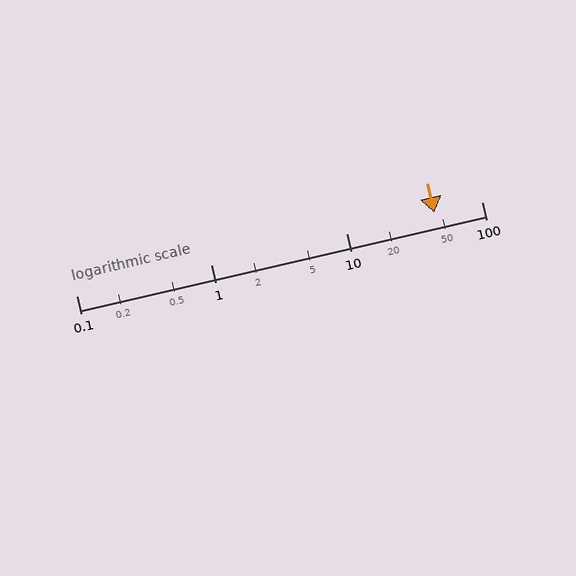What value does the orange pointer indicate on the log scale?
The pointer indicates approximately 45.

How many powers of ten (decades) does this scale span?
The scale spans 3 decades, from 0.1 to 100.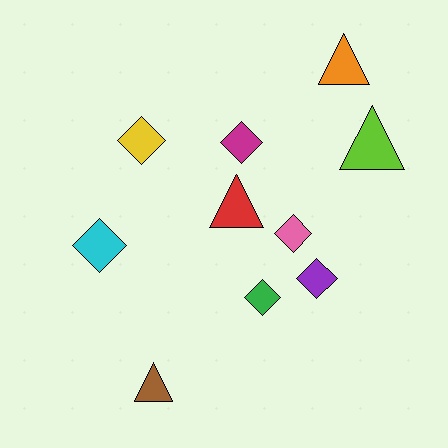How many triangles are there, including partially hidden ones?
There are 4 triangles.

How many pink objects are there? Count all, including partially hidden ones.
There is 1 pink object.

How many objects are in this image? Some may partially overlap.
There are 10 objects.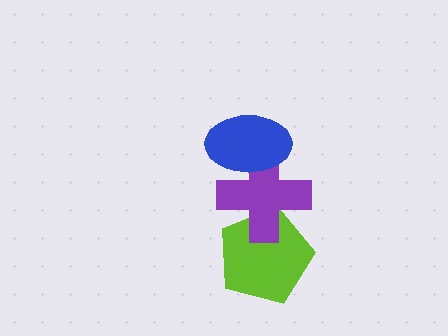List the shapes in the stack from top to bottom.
From top to bottom: the blue ellipse, the purple cross, the lime pentagon.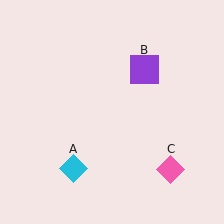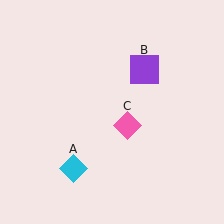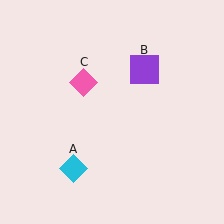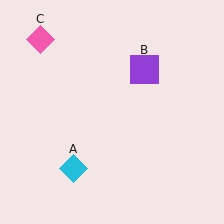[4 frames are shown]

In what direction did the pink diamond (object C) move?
The pink diamond (object C) moved up and to the left.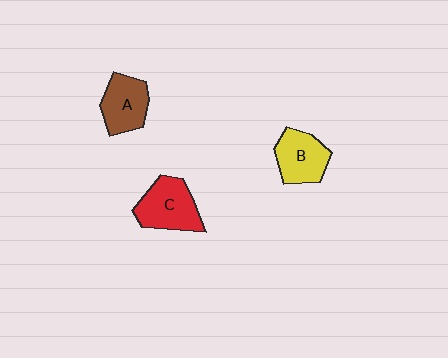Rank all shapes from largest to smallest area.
From largest to smallest: C (red), B (yellow), A (brown).